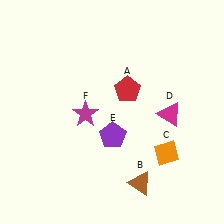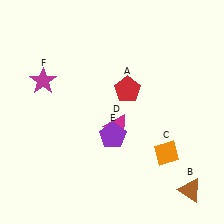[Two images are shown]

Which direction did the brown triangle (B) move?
The brown triangle (B) moved right.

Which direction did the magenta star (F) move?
The magenta star (F) moved left.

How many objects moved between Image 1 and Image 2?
3 objects moved between the two images.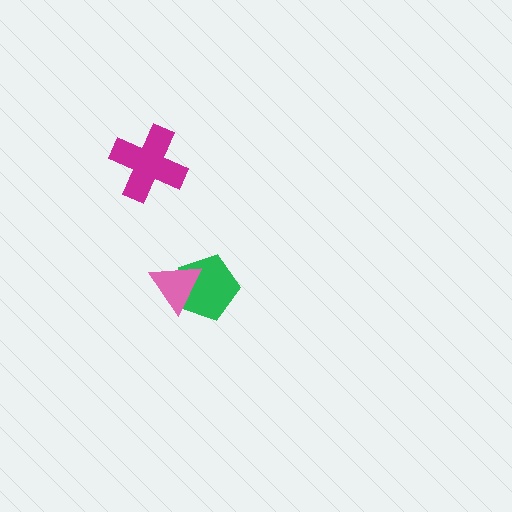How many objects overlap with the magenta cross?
0 objects overlap with the magenta cross.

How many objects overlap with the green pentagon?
1 object overlaps with the green pentagon.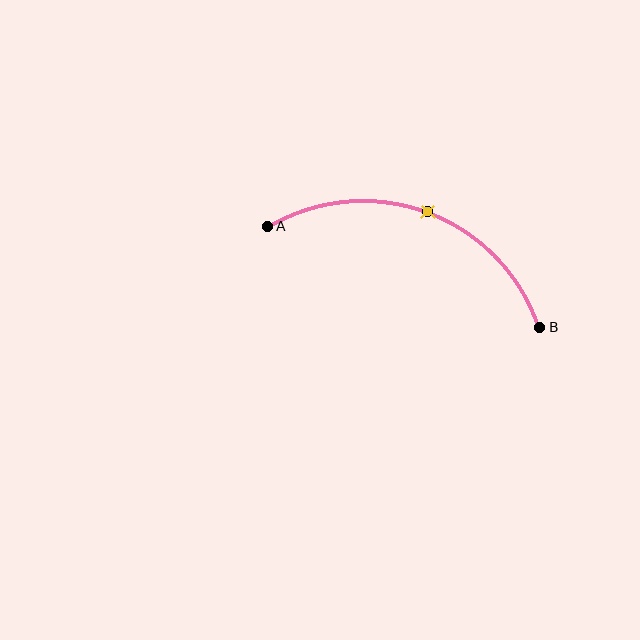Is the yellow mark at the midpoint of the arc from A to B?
Yes. The yellow mark lies on the arc at equal arc-length from both A and B — it is the arc midpoint.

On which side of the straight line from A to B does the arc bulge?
The arc bulges above the straight line connecting A and B.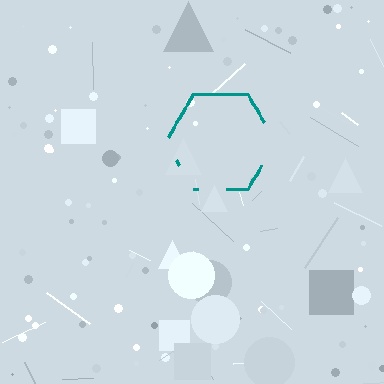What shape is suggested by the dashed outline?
The dashed outline suggests a hexagon.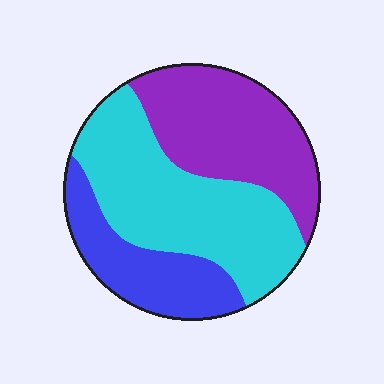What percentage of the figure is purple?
Purple covers 34% of the figure.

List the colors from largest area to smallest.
From largest to smallest: cyan, purple, blue.